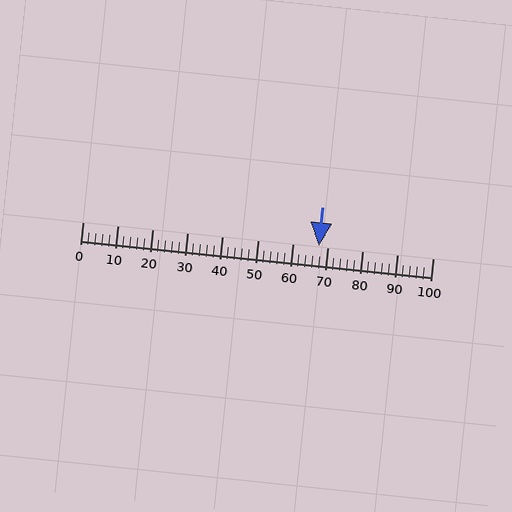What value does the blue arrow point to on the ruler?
The blue arrow points to approximately 68.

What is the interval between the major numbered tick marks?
The major tick marks are spaced 10 units apart.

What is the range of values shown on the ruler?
The ruler shows values from 0 to 100.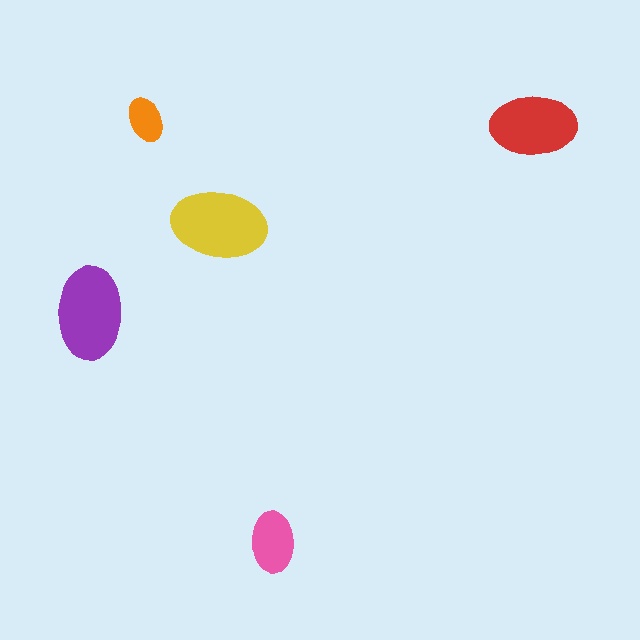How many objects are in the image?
There are 5 objects in the image.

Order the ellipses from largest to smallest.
the yellow one, the purple one, the red one, the pink one, the orange one.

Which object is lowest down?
The pink ellipse is bottommost.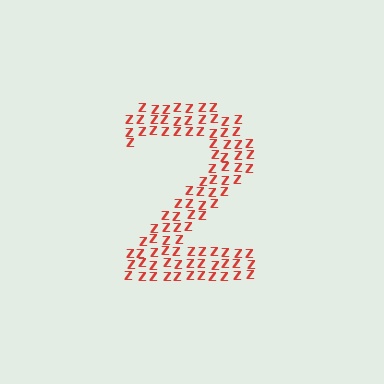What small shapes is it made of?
It is made of small letter Z's.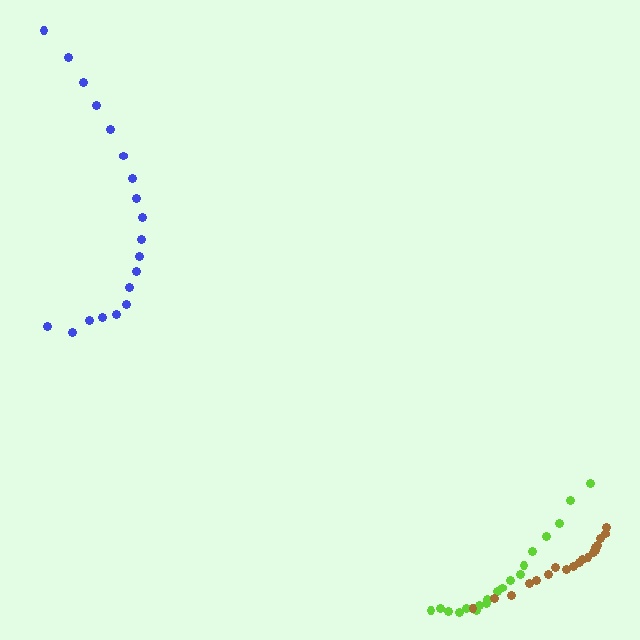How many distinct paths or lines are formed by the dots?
There are 3 distinct paths.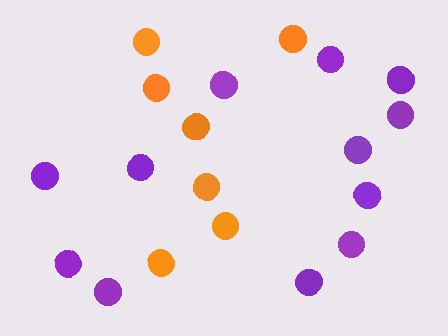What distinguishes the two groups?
There are 2 groups: one group of orange circles (7) and one group of purple circles (12).